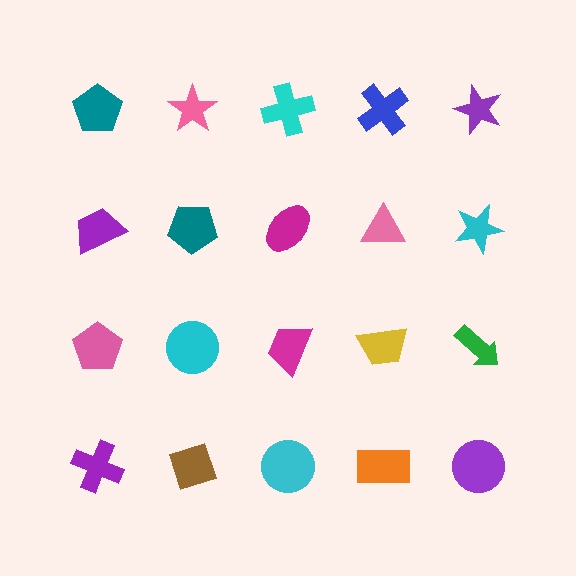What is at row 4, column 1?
A purple cross.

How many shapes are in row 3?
5 shapes.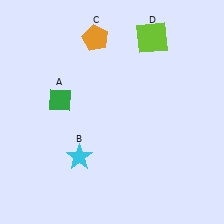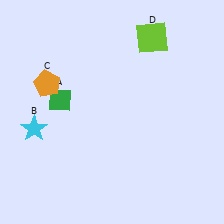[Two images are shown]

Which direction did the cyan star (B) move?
The cyan star (B) moved left.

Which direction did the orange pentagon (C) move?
The orange pentagon (C) moved left.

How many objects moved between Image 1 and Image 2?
2 objects moved between the two images.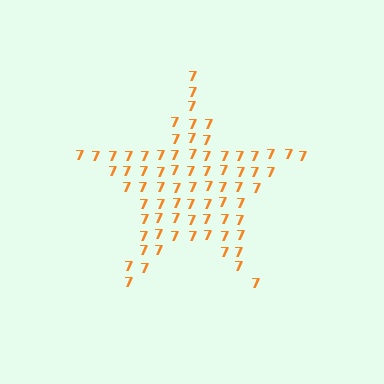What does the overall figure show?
The overall figure shows a star.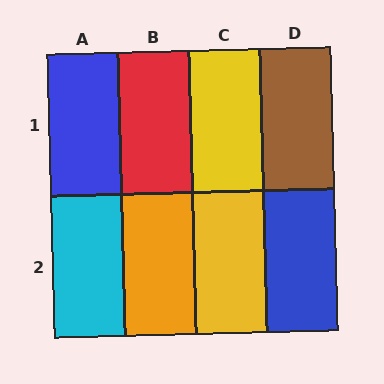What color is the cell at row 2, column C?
Yellow.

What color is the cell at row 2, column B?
Orange.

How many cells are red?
1 cell is red.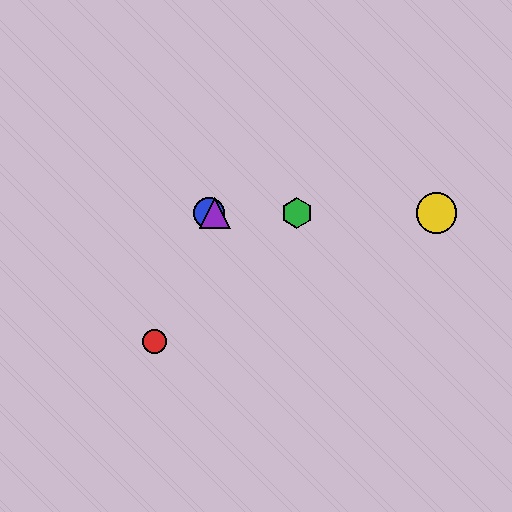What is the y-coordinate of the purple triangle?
The purple triangle is at y≈213.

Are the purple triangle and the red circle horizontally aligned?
No, the purple triangle is at y≈213 and the red circle is at y≈341.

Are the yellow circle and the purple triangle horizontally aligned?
Yes, both are at y≈213.